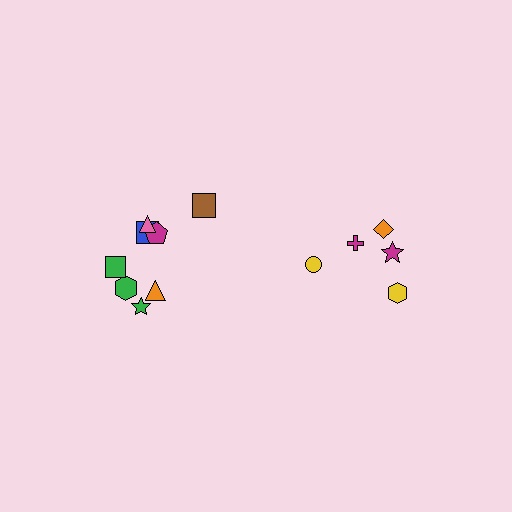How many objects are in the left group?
There are 8 objects.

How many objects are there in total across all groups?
There are 13 objects.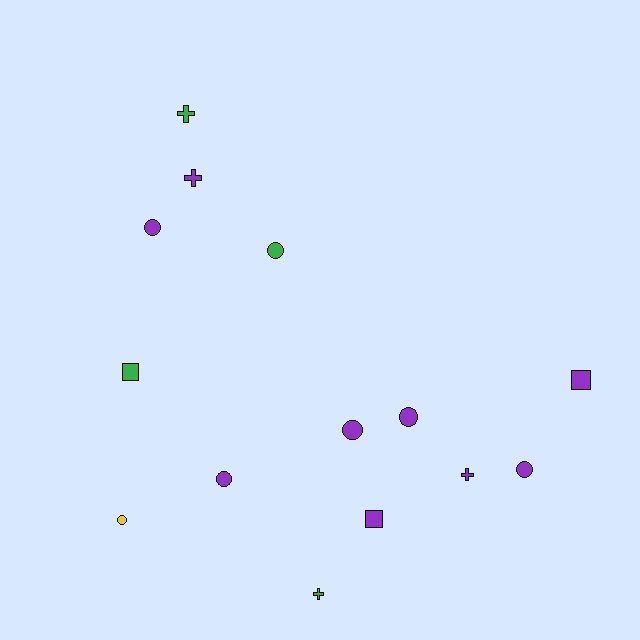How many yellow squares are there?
There are no yellow squares.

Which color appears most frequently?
Purple, with 9 objects.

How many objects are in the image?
There are 14 objects.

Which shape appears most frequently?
Circle, with 7 objects.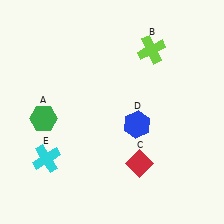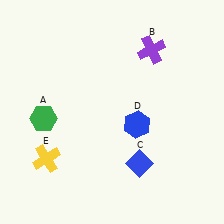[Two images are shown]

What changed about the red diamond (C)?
In Image 1, C is red. In Image 2, it changed to blue.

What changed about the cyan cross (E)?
In Image 1, E is cyan. In Image 2, it changed to yellow.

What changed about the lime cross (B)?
In Image 1, B is lime. In Image 2, it changed to purple.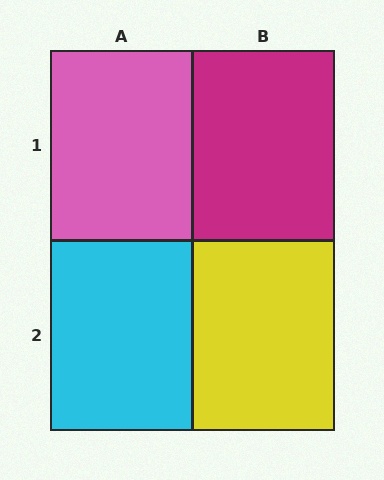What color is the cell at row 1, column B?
Magenta.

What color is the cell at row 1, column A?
Pink.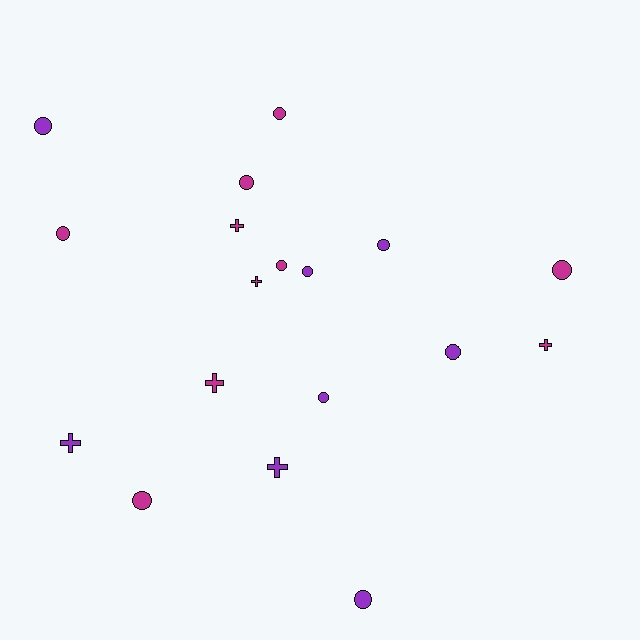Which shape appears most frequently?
Circle, with 12 objects.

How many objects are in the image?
There are 18 objects.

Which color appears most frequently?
Magenta, with 10 objects.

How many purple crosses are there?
There are 2 purple crosses.